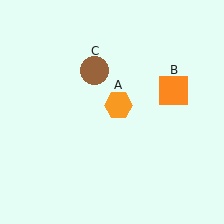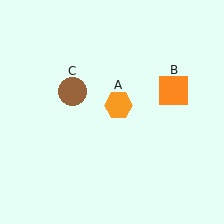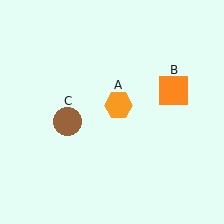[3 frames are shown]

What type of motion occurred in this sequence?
The brown circle (object C) rotated counterclockwise around the center of the scene.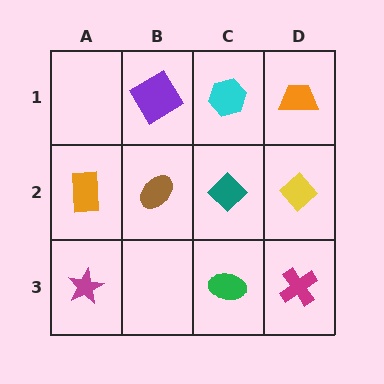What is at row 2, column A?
An orange rectangle.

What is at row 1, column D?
An orange trapezoid.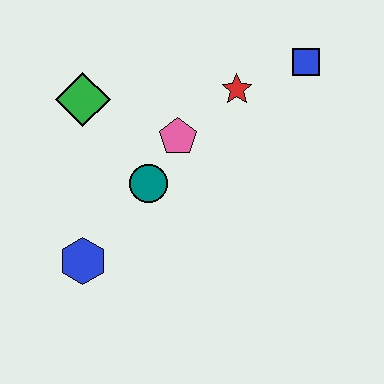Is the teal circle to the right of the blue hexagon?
Yes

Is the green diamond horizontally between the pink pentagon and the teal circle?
No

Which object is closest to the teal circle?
The pink pentagon is closest to the teal circle.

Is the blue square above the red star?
Yes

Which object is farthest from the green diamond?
The blue square is farthest from the green diamond.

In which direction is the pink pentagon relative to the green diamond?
The pink pentagon is to the right of the green diamond.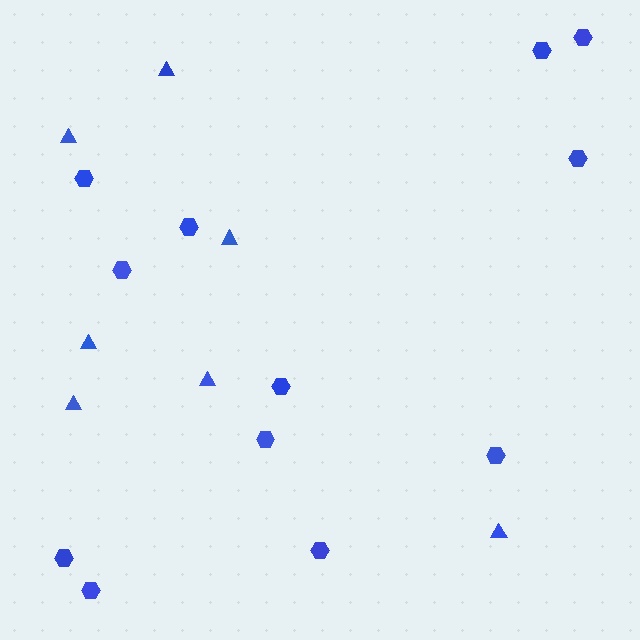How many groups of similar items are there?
There are 2 groups: one group of hexagons (12) and one group of triangles (7).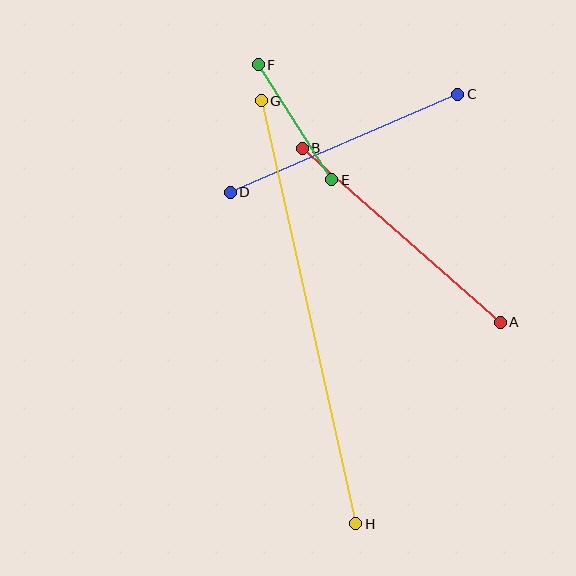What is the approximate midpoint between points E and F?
The midpoint is at approximately (295, 122) pixels.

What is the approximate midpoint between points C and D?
The midpoint is at approximately (344, 143) pixels.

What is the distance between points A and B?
The distance is approximately 264 pixels.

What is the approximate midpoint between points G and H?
The midpoint is at approximately (309, 312) pixels.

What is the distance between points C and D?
The distance is approximately 248 pixels.